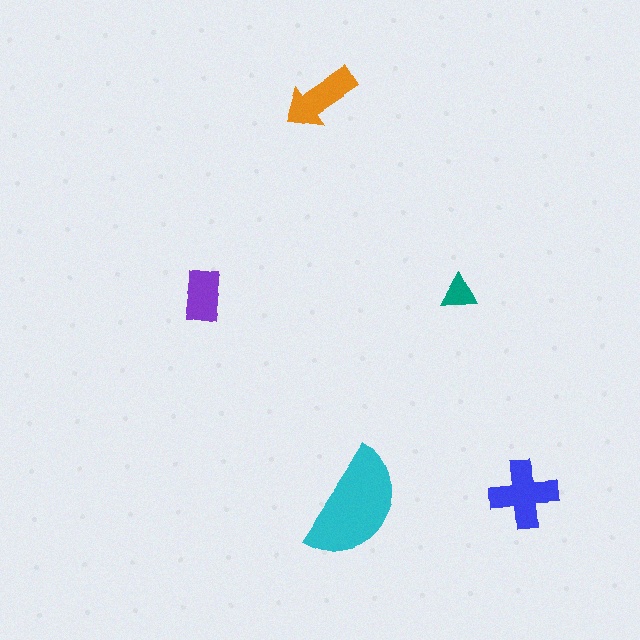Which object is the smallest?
The teal triangle.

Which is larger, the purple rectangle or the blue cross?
The blue cross.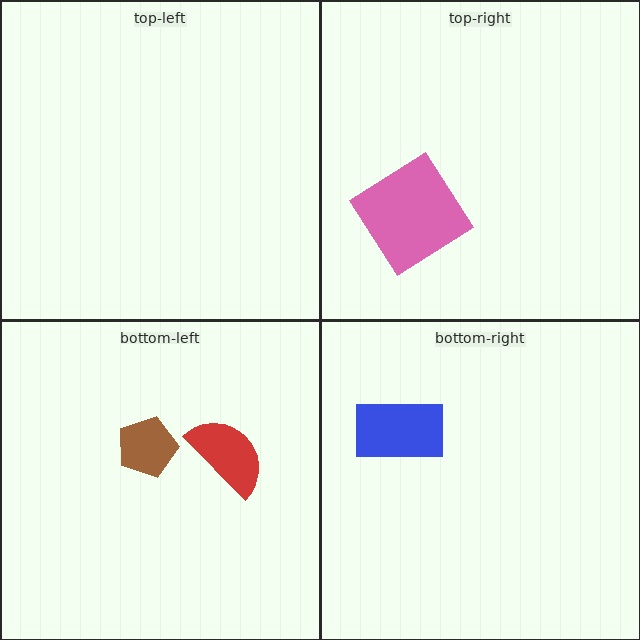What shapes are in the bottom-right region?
The blue rectangle.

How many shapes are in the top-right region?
1.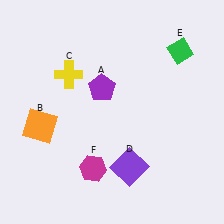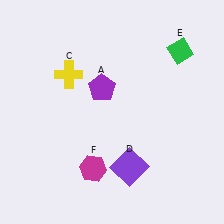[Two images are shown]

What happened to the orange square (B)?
The orange square (B) was removed in Image 2. It was in the bottom-left area of Image 1.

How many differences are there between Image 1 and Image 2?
There is 1 difference between the two images.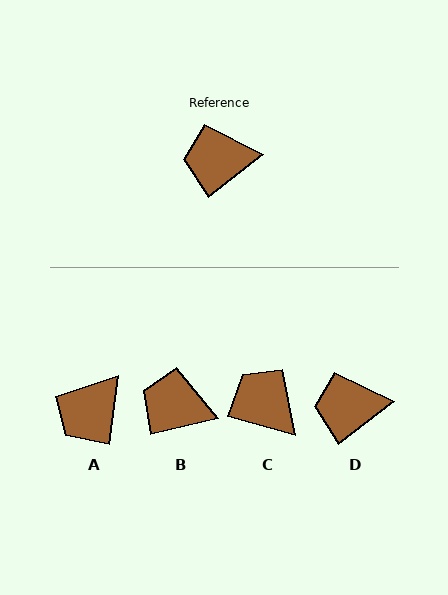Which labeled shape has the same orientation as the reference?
D.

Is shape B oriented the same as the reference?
No, it is off by about 24 degrees.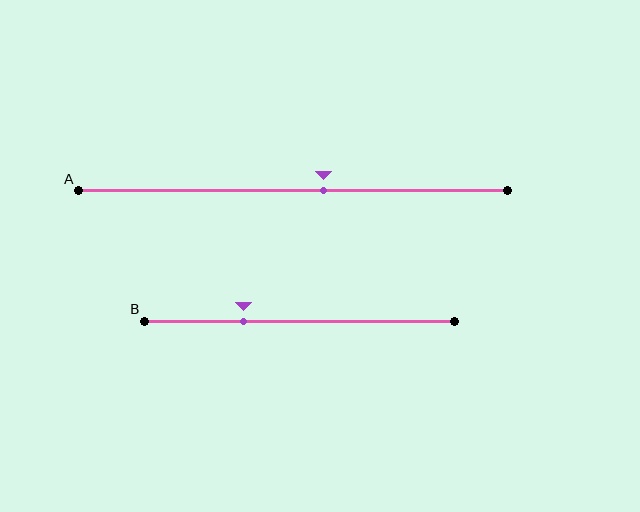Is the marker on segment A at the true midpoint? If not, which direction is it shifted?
No, the marker on segment A is shifted to the right by about 7% of the segment length.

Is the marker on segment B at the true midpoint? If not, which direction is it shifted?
No, the marker on segment B is shifted to the left by about 18% of the segment length.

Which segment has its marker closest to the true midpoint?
Segment A has its marker closest to the true midpoint.